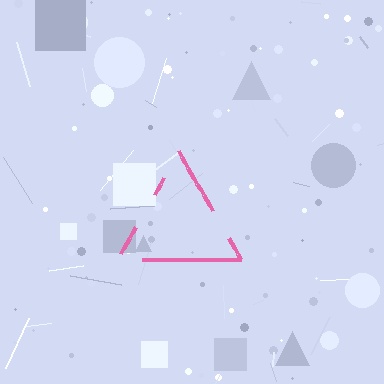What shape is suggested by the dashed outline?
The dashed outline suggests a triangle.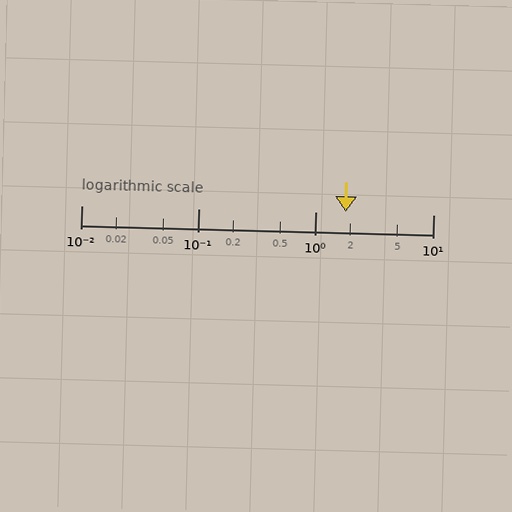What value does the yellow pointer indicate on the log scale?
The pointer indicates approximately 1.8.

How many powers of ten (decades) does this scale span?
The scale spans 3 decades, from 0.01 to 10.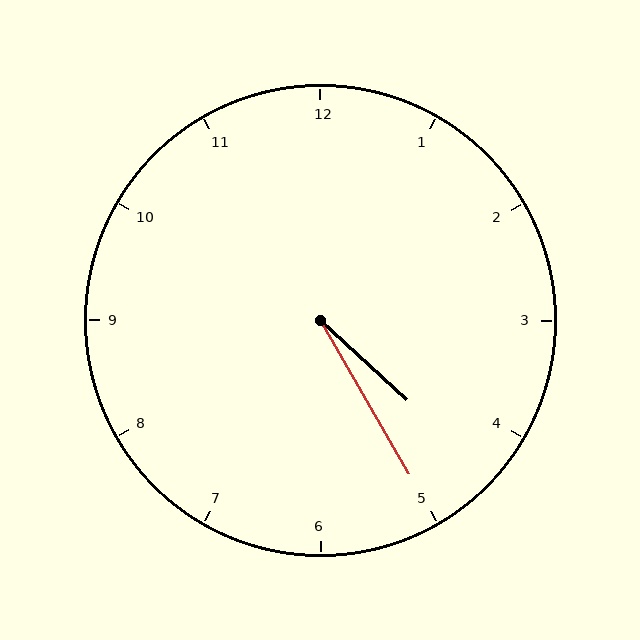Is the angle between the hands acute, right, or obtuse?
It is acute.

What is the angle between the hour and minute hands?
Approximately 18 degrees.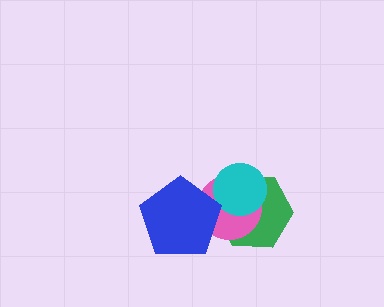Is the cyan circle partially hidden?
No, no other shape covers it.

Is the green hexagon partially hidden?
Yes, it is partially covered by another shape.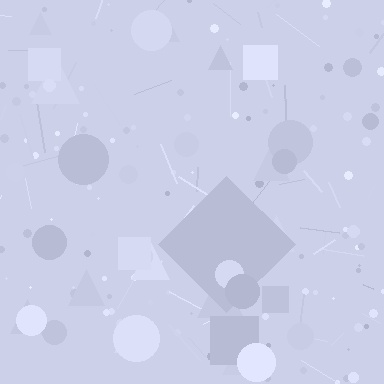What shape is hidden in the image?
A diamond is hidden in the image.